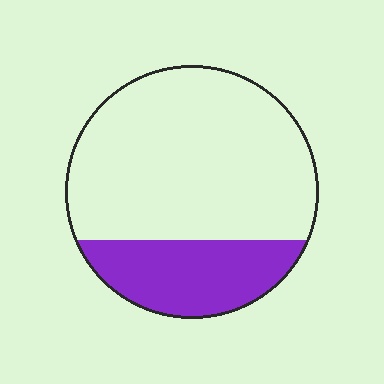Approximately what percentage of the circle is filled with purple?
Approximately 25%.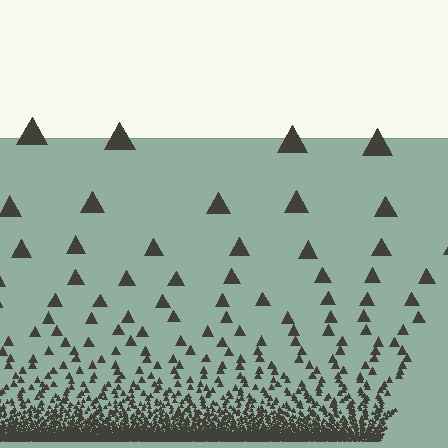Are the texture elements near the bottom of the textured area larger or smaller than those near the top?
Smaller. The gradient is inverted — elements near the bottom are smaller and denser.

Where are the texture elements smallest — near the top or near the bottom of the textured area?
Near the bottom.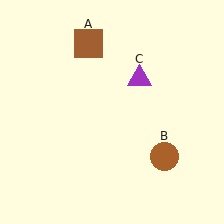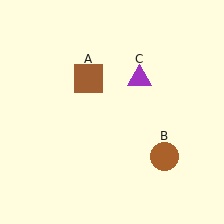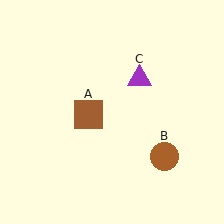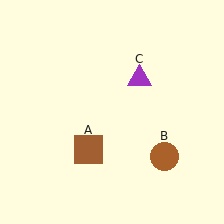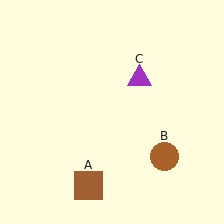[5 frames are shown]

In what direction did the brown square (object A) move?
The brown square (object A) moved down.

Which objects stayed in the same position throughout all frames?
Brown circle (object B) and purple triangle (object C) remained stationary.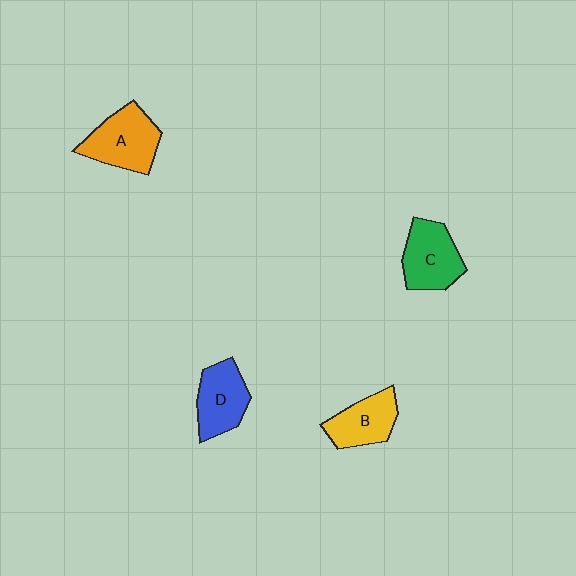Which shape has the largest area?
Shape A (orange).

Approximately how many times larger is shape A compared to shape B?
Approximately 1.3 times.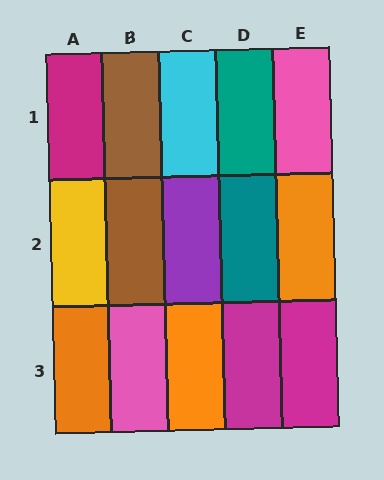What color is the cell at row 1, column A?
Magenta.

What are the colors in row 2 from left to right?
Yellow, brown, purple, teal, orange.